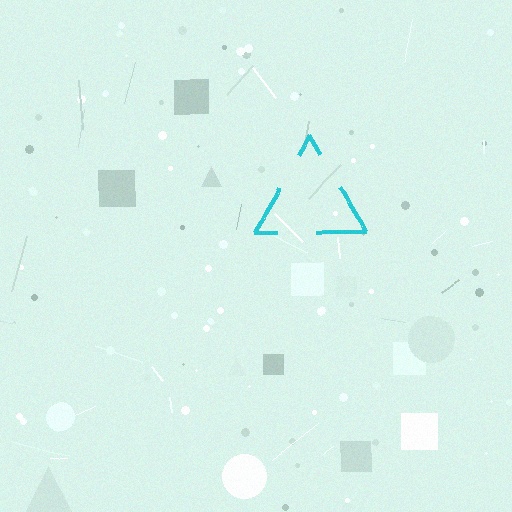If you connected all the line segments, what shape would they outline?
They would outline a triangle.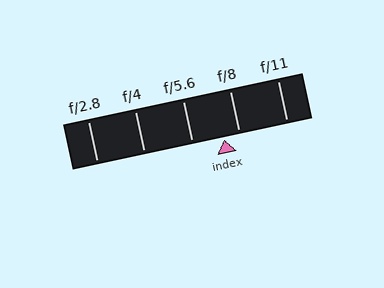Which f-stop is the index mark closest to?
The index mark is closest to f/8.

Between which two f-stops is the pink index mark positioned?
The index mark is between f/5.6 and f/8.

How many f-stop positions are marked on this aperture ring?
There are 5 f-stop positions marked.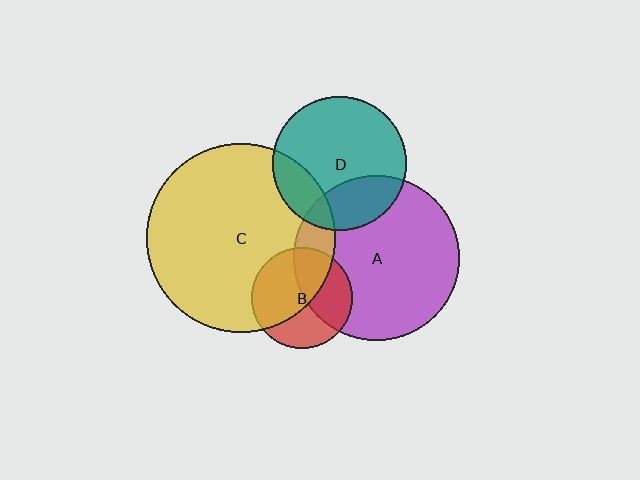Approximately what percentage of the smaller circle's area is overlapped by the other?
Approximately 55%.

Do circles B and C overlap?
Yes.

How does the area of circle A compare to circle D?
Approximately 1.5 times.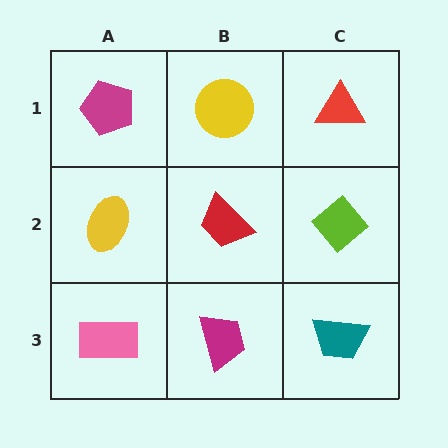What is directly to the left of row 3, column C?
A magenta trapezoid.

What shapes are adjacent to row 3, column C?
A lime diamond (row 2, column C), a magenta trapezoid (row 3, column B).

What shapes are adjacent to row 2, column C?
A red triangle (row 1, column C), a teal trapezoid (row 3, column C), a red trapezoid (row 2, column B).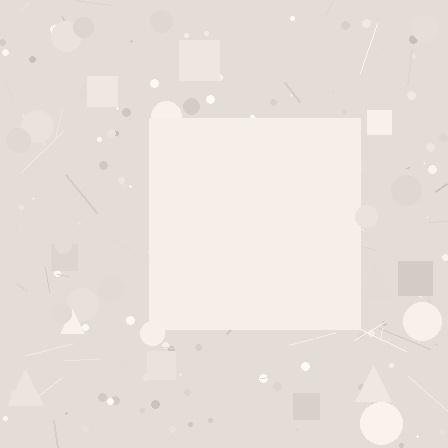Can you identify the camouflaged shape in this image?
The camouflaged shape is a square.